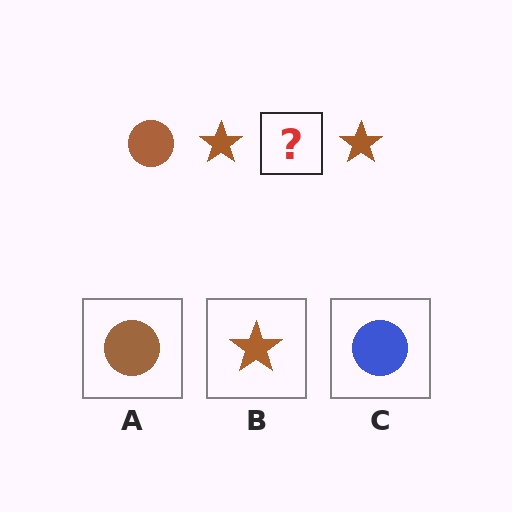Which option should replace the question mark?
Option A.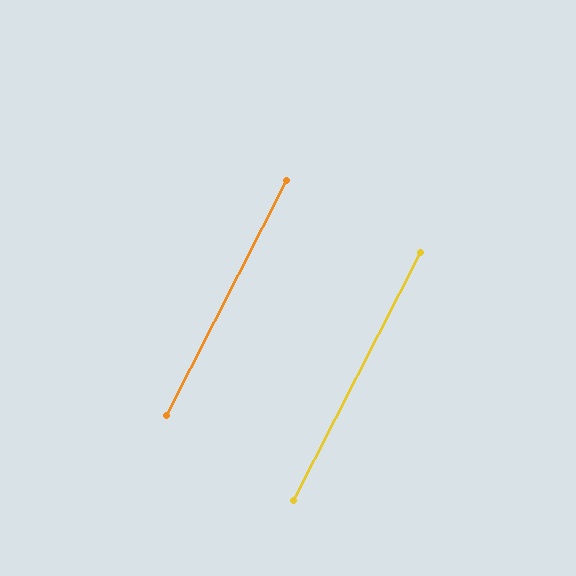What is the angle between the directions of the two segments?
Approximately 0 degrees.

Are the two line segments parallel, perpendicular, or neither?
Parallel — their directions differ by only 0.2°.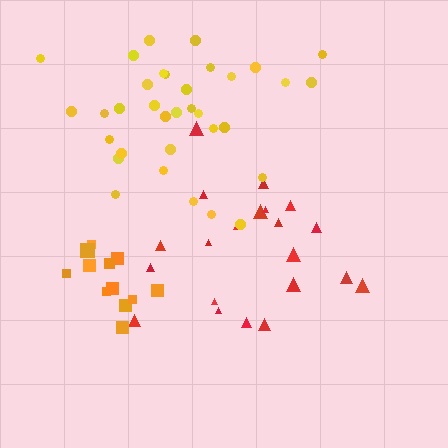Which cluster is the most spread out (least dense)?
Red.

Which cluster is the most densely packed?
Yellow.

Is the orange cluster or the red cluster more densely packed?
Orange.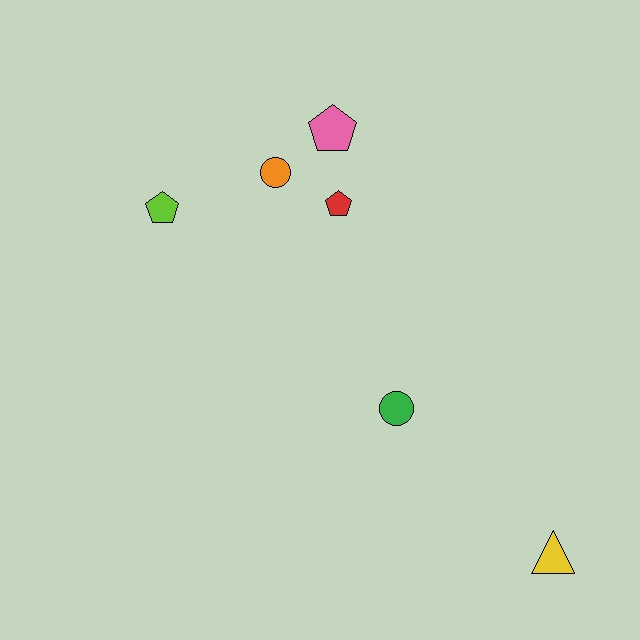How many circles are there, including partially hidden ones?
There are 2 circles.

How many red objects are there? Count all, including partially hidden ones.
There is 1 red object.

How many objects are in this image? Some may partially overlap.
There are 6 objects.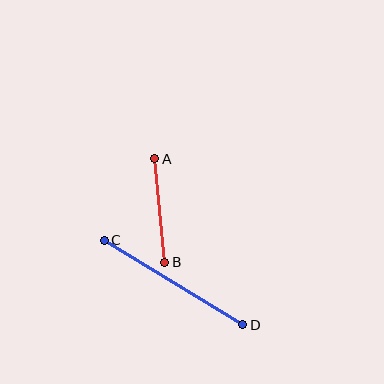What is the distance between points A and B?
The distance is approximately 104 pixels.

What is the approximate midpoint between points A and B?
The midpoint is at approximately (160, 210) pixels.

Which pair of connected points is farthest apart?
Points C and D are farthest apart.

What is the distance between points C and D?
The distance is approximately 163 pixels.